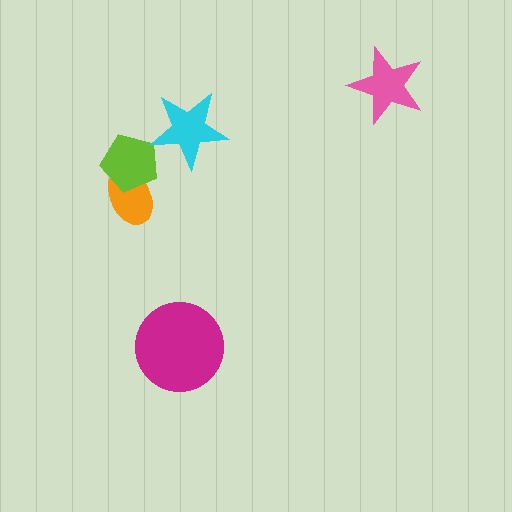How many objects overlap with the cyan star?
0 objects overlap with the cyan star.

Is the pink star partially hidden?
No, no other shape covers it.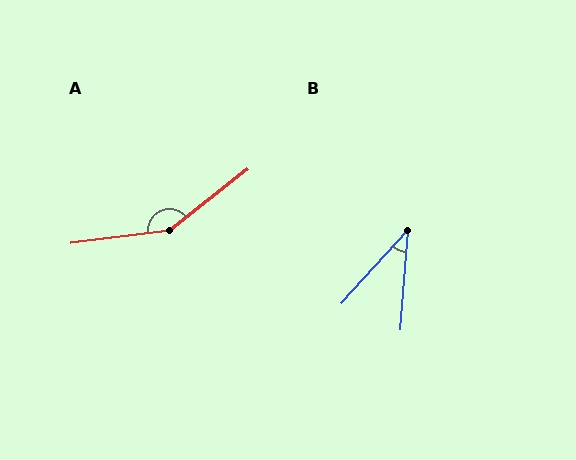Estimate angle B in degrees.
Approximately 38 degrees.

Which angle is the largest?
A, at approximately 149 degrees.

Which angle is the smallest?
B, at approximately 38 degrees.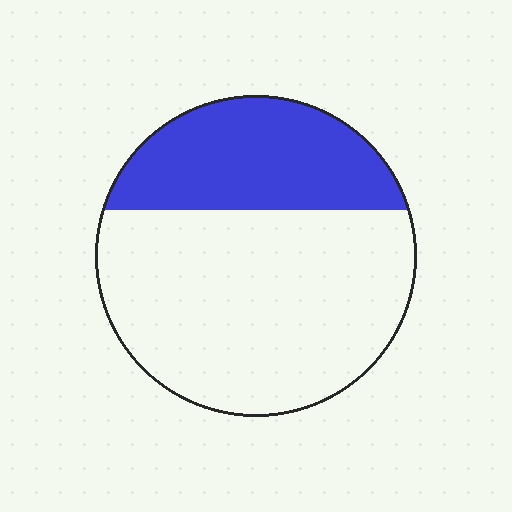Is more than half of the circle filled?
No.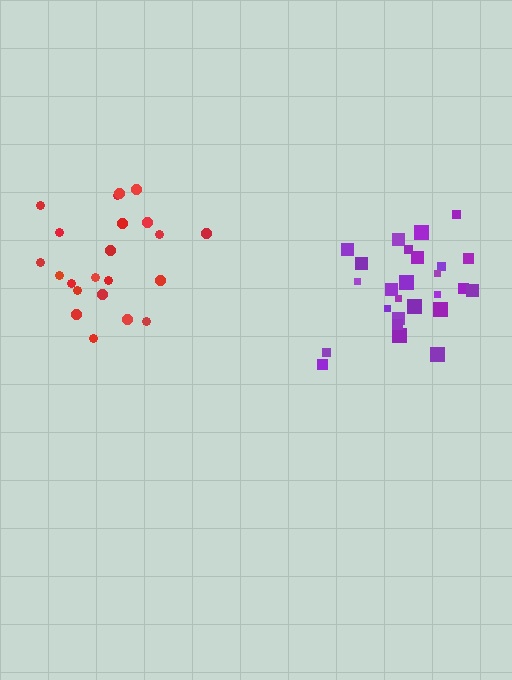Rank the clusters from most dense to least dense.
purple, red.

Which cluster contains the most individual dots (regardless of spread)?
Purple (26).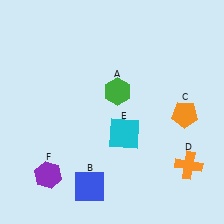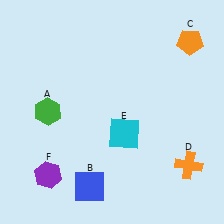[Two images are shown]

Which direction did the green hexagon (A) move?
The green hexagon (A) moved left.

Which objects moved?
The objects that moved are: the green hexagon (A), the orange pentagon (C).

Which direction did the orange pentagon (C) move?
The orange pentagon (C) moved up.